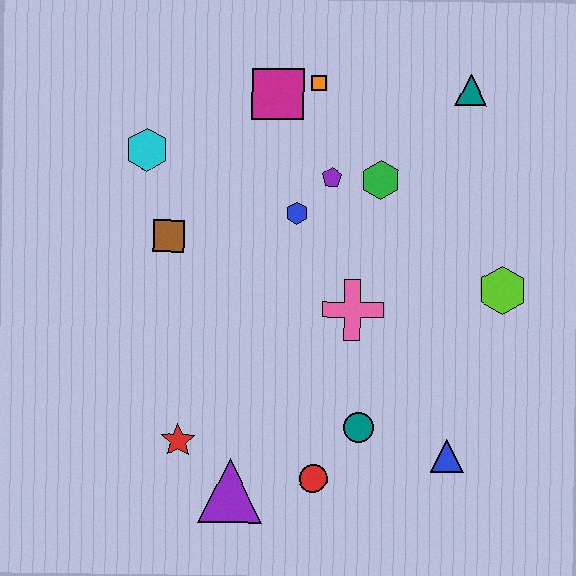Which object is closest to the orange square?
The magenta square is closest to the orange square.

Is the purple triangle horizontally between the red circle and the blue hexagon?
No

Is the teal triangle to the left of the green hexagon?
No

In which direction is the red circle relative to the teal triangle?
The red circle is below the teal triangle.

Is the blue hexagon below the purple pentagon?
Yes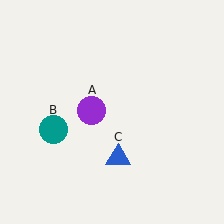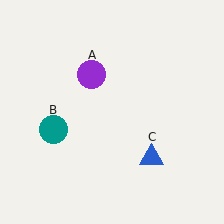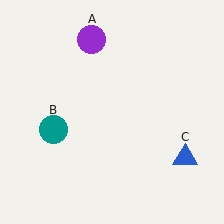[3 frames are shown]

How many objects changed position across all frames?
2 objects changed position: purple circle (object A), blue triangle (object C).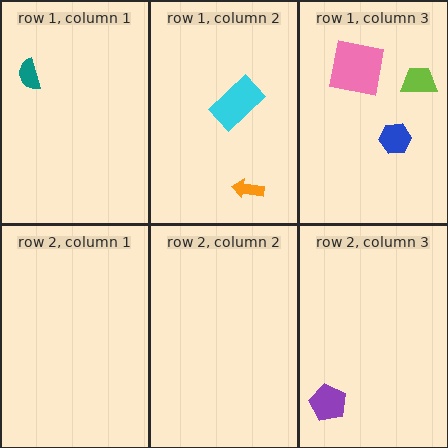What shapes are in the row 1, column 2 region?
The cyan rectangle, the orange arrow.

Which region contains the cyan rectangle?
The row 1, column 2 region.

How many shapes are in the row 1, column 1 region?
1.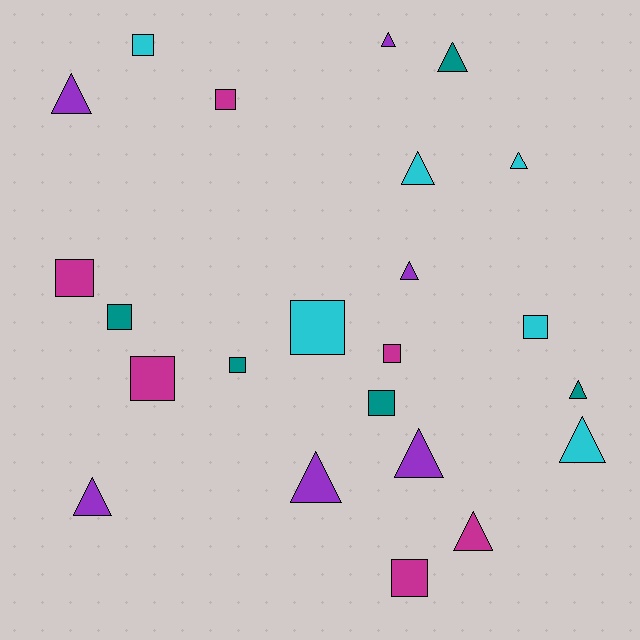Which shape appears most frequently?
Triangle, with 12 objects.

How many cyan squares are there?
There are 3 cyan squares.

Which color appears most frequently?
Cyan, with 6 objects.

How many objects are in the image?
There are 23 objects.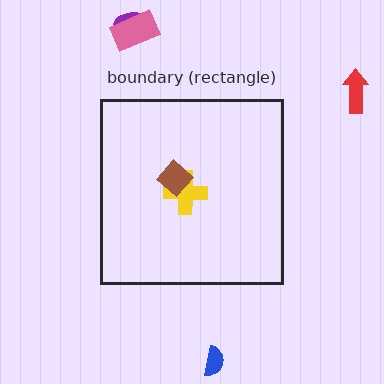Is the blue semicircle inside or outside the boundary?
Outside.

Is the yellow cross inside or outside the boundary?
Inside.